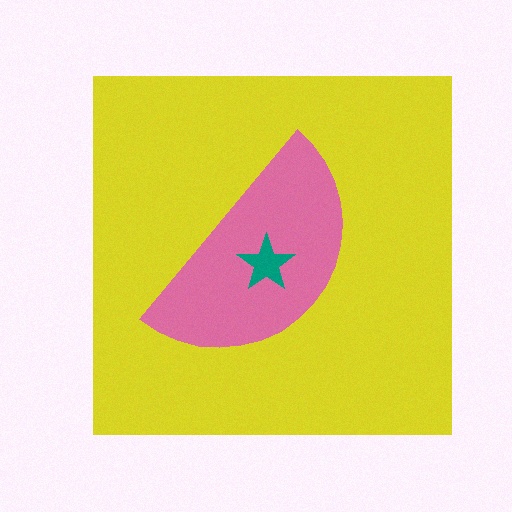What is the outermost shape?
The yellow square.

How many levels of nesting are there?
3.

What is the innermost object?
The teal star.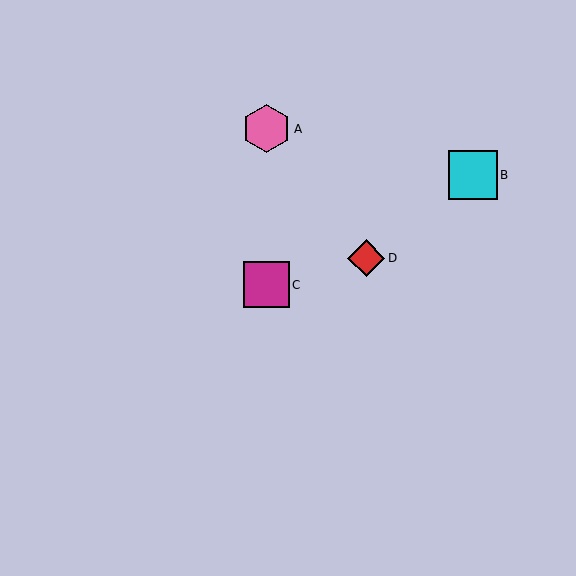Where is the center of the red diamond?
The center of the red diamond is at (366, 258).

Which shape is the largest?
The pink hexagon (labeled A) is the largest.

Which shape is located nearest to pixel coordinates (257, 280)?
The magenta square (labeled C) at (266, 285) is nearest to that location.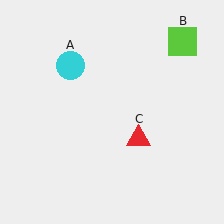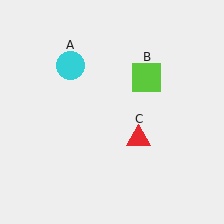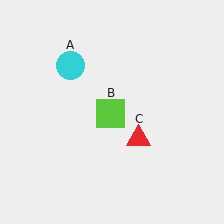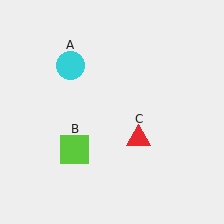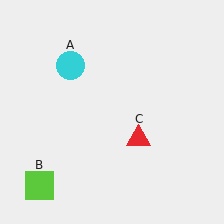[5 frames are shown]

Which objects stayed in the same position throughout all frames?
Cyan circle (object A) and red triangle (object C) remained stationary.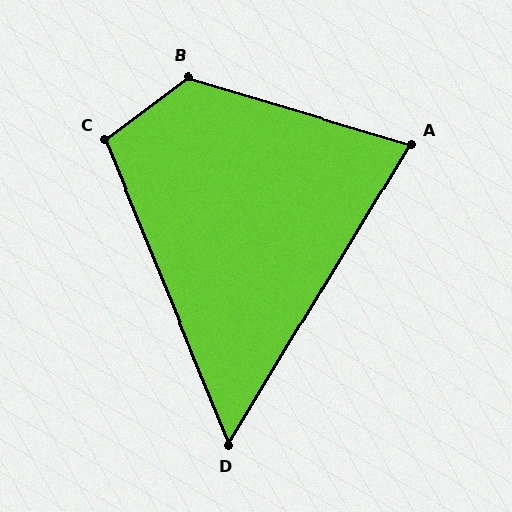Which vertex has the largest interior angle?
B, at approximately 127 degrees.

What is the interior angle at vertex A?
Approximately 75 degrees (acute).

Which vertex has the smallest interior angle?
D, at approximately 53 degrees.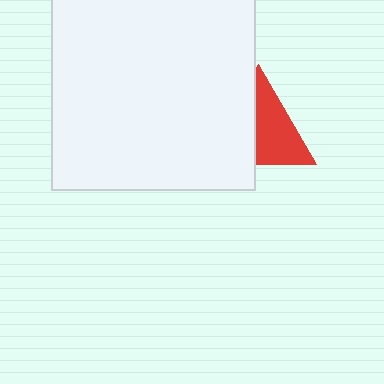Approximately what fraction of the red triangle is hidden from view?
Roughly 45% of the red triangle is hidden behind the white rectangle.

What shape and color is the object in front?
The object in front is a white rectangle.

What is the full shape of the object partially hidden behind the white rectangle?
The partially hidden object is a red triangle.